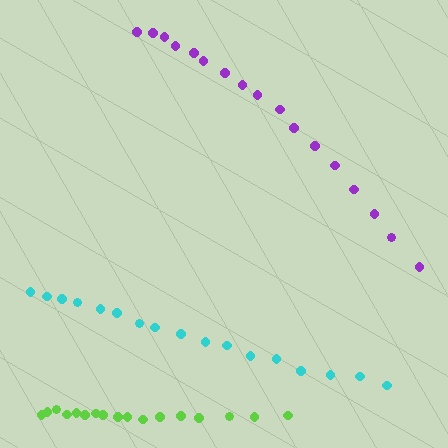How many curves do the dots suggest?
There are 3 distinct paths.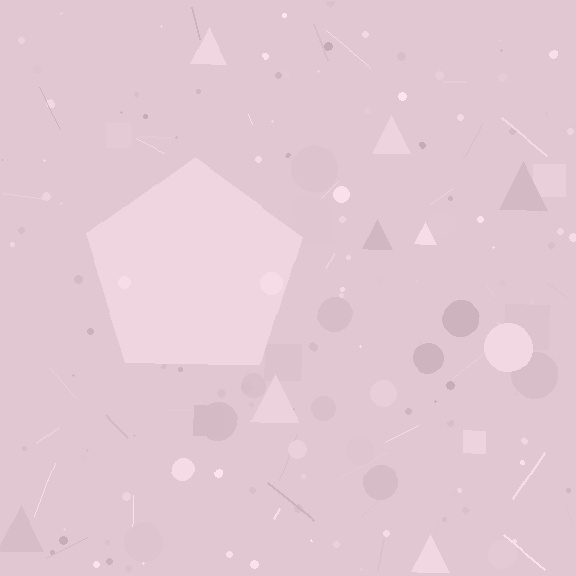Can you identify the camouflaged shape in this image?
The camouflaged shape is a pentagon.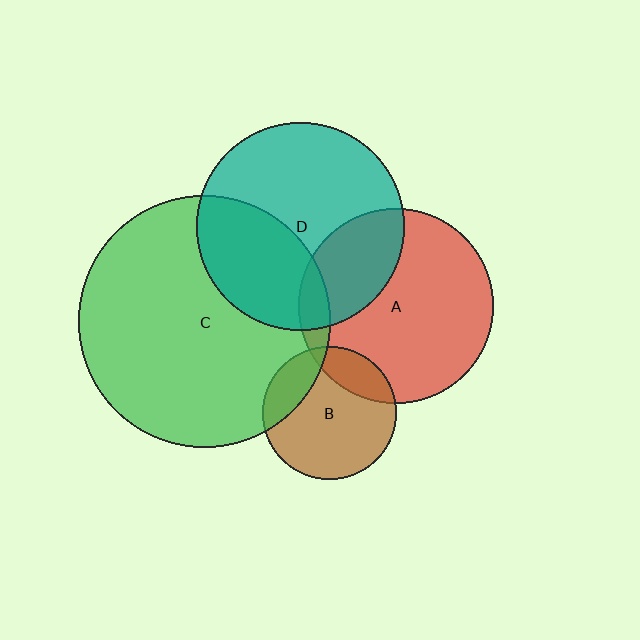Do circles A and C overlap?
Yes.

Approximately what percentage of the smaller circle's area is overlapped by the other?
Approximately 10%.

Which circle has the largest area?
Circle C (green).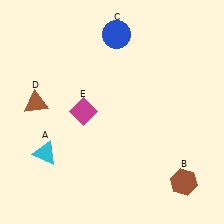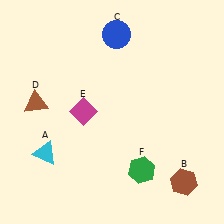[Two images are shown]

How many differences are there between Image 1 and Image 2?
There is 1 difference between the two images.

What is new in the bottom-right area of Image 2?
A green hexagon (F) was added in the bottom-right area of Image 2.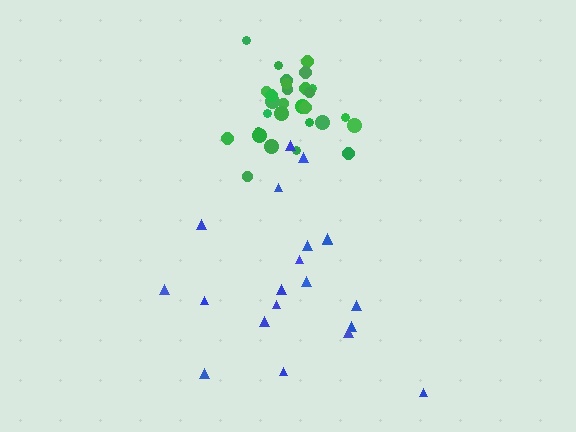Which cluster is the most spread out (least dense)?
Blue.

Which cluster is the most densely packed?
Green.